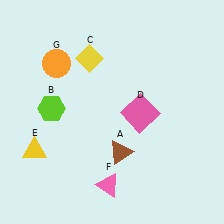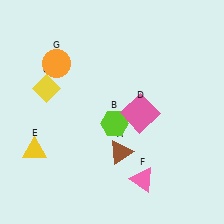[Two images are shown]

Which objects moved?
The objects that moved are: the lime hexagon (B), the yellow diamond (C), the pink triangle (F).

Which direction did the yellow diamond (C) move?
The yellow diamond (C) moved left.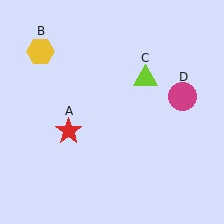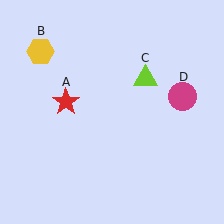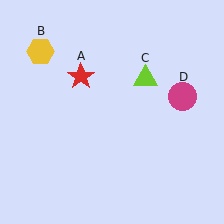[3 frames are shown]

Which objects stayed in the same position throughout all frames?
Yellow hexagon (object B) and lime triangle (object C) and magenta circle (object D) remained stationary.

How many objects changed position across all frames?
1 object changed position: red star (object A).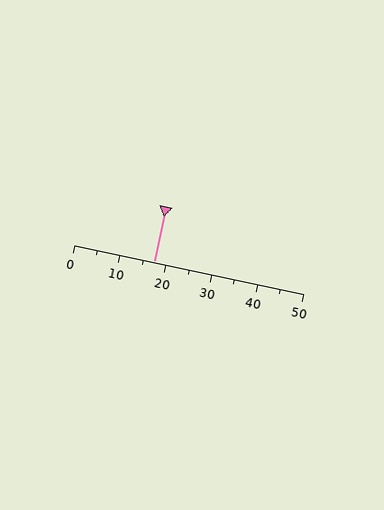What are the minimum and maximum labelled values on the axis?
The axis runs from 0 to 50.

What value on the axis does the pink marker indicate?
The marker indicates approximately 17.5.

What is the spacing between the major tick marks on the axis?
The major ticks are spaced 10 apart.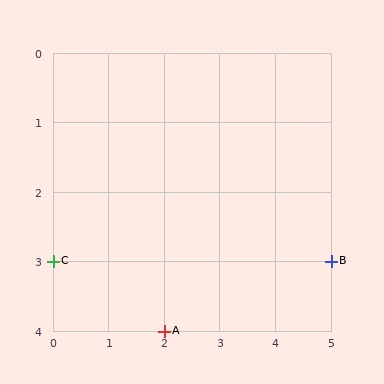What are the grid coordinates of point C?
Point C is at grid coordinates (0, 3).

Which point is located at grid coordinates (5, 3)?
Point B is at (5, 3).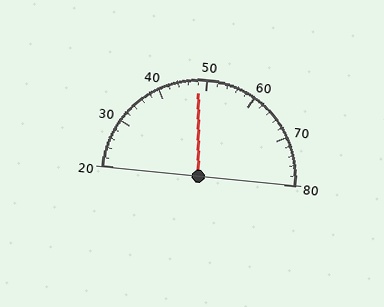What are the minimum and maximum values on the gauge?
The gauge ranges from 20 to 80.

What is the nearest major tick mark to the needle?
The nearest major tick mark is 50.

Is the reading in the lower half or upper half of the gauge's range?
The reading is in the lower half of the range (20 to 80).